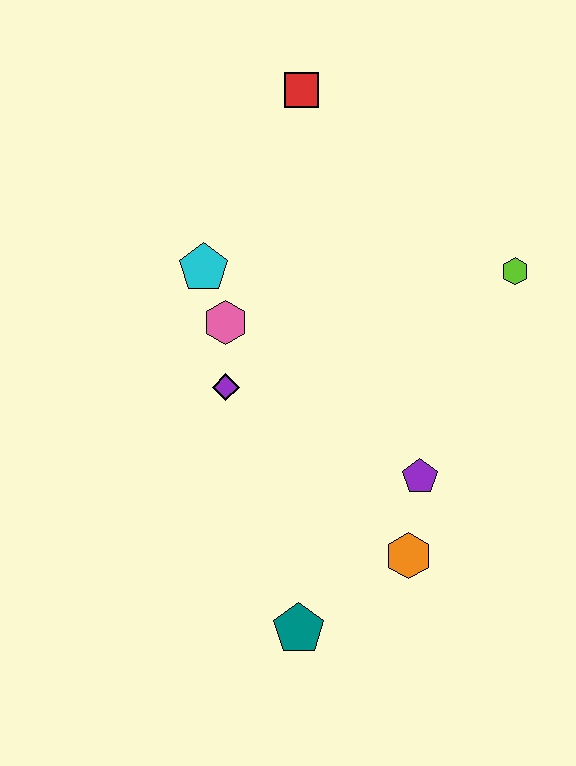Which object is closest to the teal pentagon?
The orange hexagon is closest to the teal pentagon.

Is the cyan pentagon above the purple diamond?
Yes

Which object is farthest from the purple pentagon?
The red square is farthest from the purple pentagon.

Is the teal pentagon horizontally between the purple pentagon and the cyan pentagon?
Yes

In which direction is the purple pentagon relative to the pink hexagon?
The purple pentagon is to the right of the pink hexagon.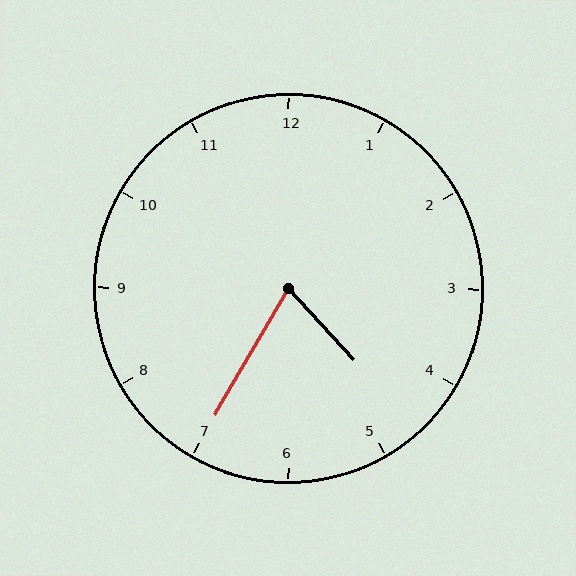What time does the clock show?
4:35.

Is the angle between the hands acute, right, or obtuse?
It is acute.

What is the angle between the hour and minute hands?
Approximately 72 degrees.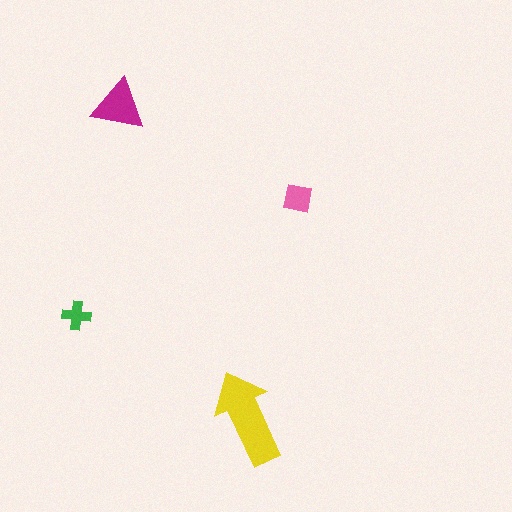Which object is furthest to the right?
The pink square is rightmost.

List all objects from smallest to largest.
The green cross, the pink square, the magenta triangle, the yellow arrow.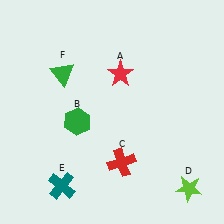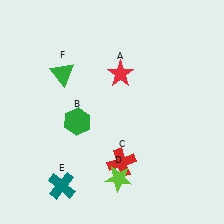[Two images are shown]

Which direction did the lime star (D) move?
The lime star (D) moved left.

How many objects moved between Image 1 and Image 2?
1 object moved between the two images.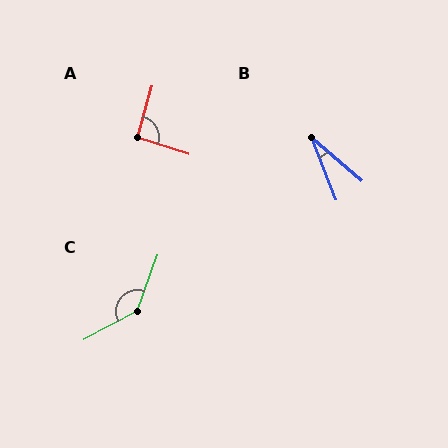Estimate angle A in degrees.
Approximately 91 degrees.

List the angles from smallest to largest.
B (28°), A (91°), C (137°).